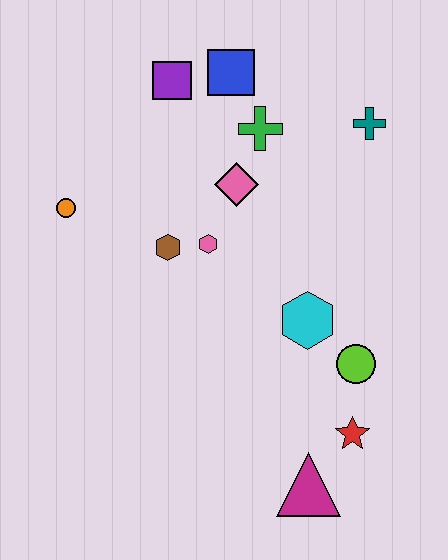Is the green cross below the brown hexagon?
No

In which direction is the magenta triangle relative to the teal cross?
The magenta triangle is below the teal cross.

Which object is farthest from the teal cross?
The magenta triangle is farthest from the teal cross.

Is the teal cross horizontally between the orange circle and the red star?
No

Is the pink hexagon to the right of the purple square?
Yes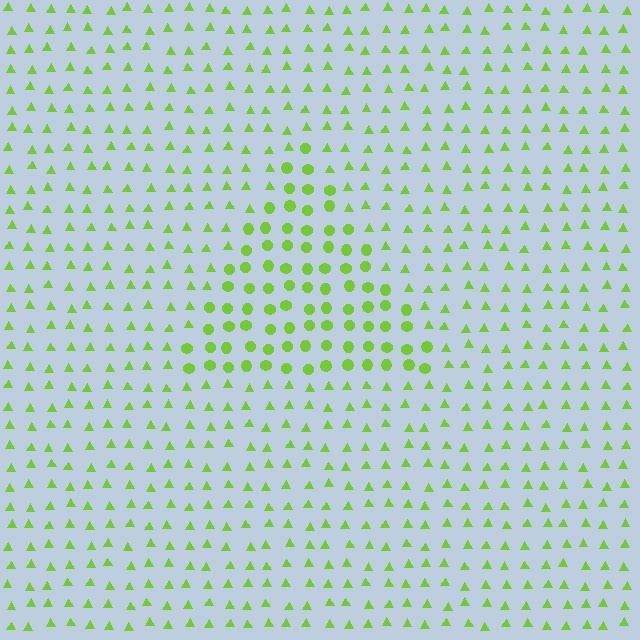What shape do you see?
I see a triangle.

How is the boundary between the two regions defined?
The boundary is defined by a change in element shape: circles inside vs. triangles outside. All elements share the same color and spacing.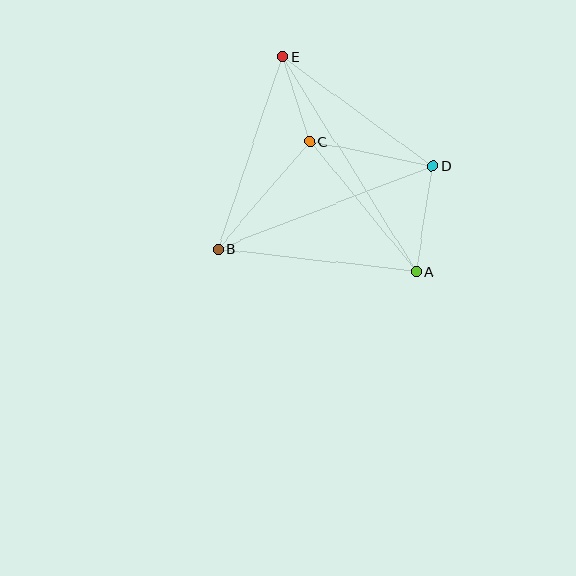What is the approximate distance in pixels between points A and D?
The distance between A and D is approximately 106 pixels.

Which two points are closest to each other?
Points C and E are closest to each other.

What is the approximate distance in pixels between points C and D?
The distance between C and D is approximately 125 pixels.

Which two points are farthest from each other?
Points A and E are farthest from each other.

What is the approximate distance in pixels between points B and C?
The distance between B and C is approximately 142 pixels.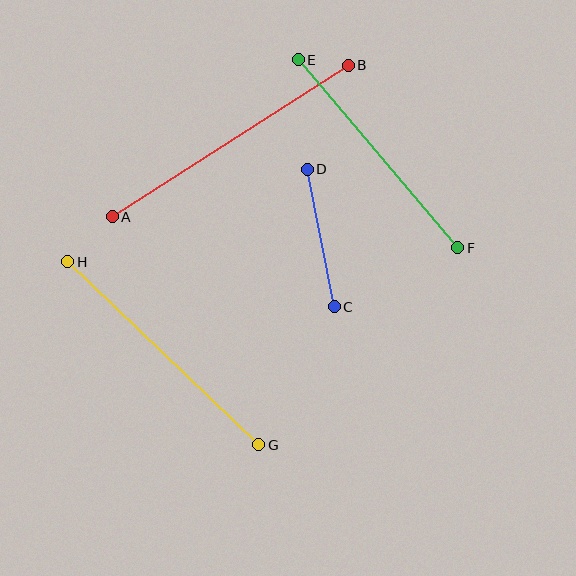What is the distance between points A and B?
The distance is approximately 280 pixels.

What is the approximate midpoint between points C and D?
The midpoint is at approximately (321, 238) pixels.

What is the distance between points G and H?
The distance is approximately 265 pixels.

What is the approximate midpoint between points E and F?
The midpoint is at approximately (378, 154) pixels.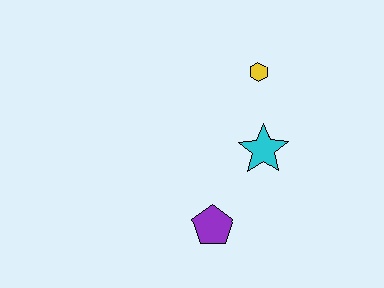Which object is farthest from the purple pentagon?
The yellow hexagon is farthest from the purple pentagon.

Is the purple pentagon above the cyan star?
No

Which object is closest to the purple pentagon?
The cyan star is closest to the purple pentagon.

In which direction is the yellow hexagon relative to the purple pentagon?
The yellow hexagon is above the purple pentagon.